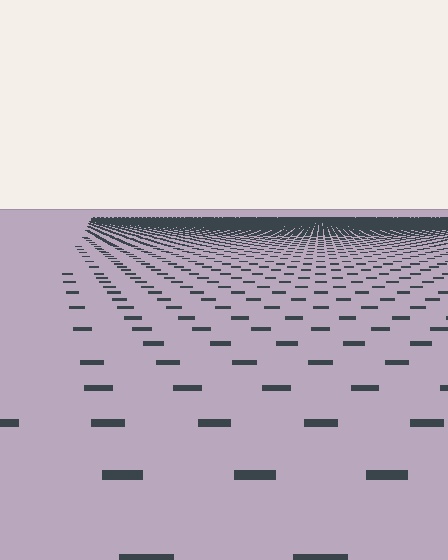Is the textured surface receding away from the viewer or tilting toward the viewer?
The surface is receding away from the viewer. Texture elements get smaller and denser toward the top.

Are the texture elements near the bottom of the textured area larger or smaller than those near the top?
Larger. Near the bottom, elements are closer to the viewer and appear at a bigger on-screen size.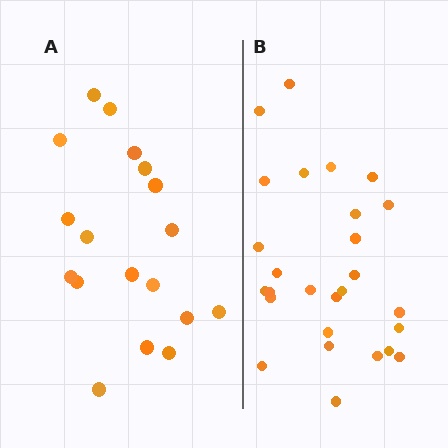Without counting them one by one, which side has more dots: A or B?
Region B (the right region) has more dots.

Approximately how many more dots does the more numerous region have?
Region B has roughly 8 or so more dots than region A.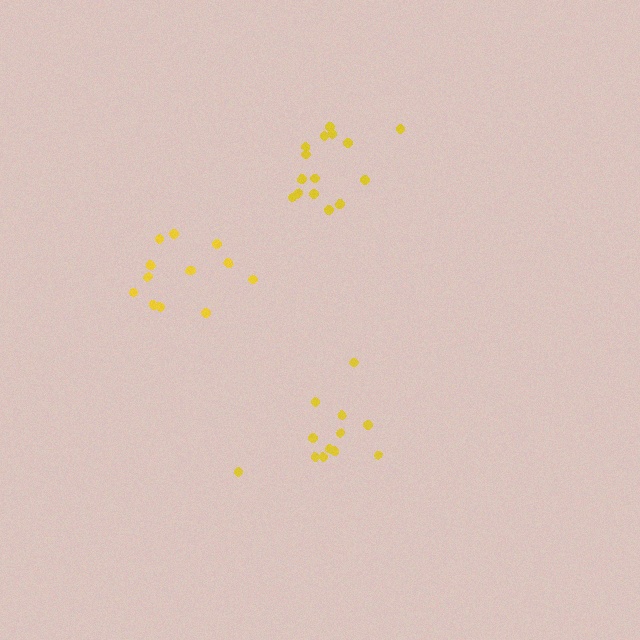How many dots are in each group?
Group 1: 13 dots, Group 2: 12 dots, Group 3: 15 dots (40 total).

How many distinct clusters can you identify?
There are 3 distinct clusters.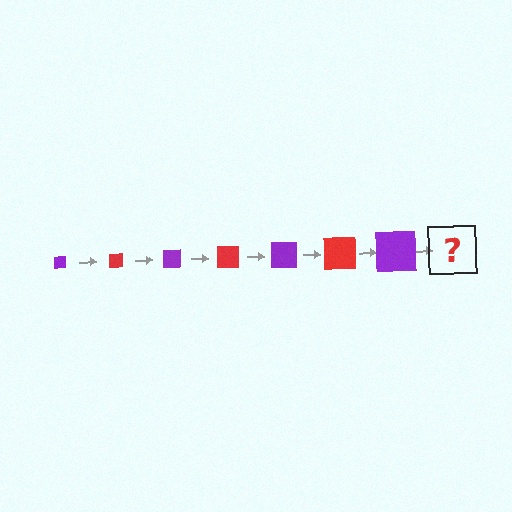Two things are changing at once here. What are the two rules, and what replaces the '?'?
The two rules are that the square grows larger each step and the color cycles through purple and red. The '?' should be a red square, larger than the previous one.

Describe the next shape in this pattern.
It should be a red square, larger than the previous one.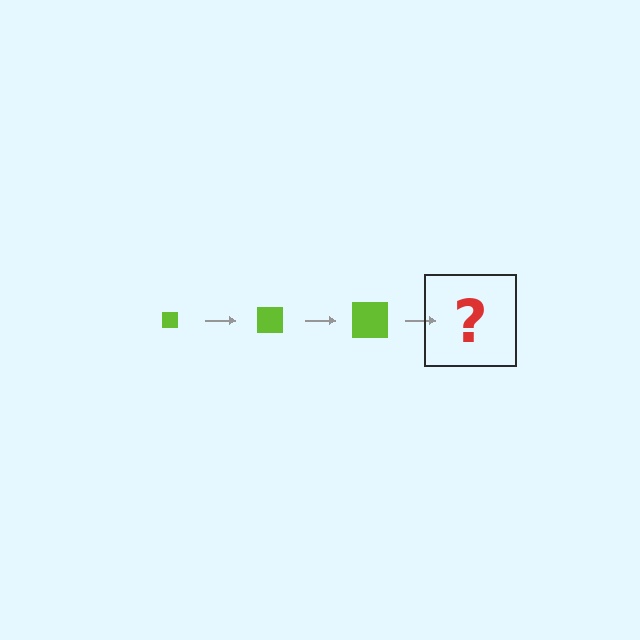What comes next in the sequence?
The next element should be a lime square, larger than the previous one.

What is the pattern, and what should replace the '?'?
The pattern is that the square gets progressively larger each step. The '?' should be a lime square, larger than the previous one.